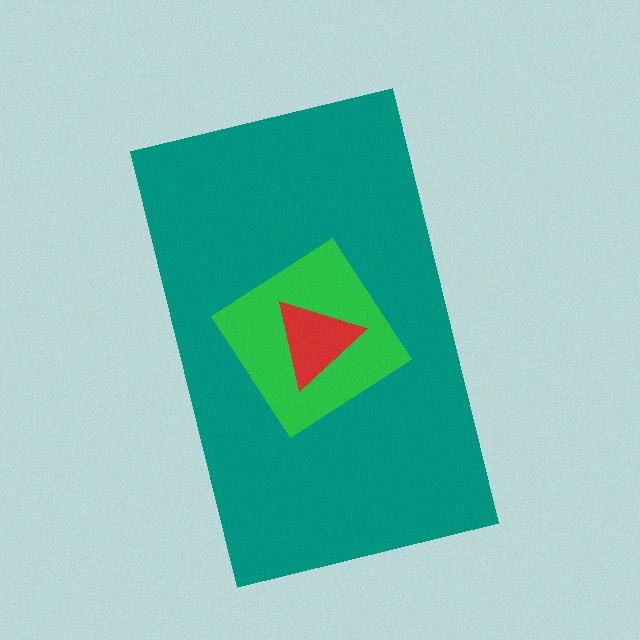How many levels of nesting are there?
3.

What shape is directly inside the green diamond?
The red triangle.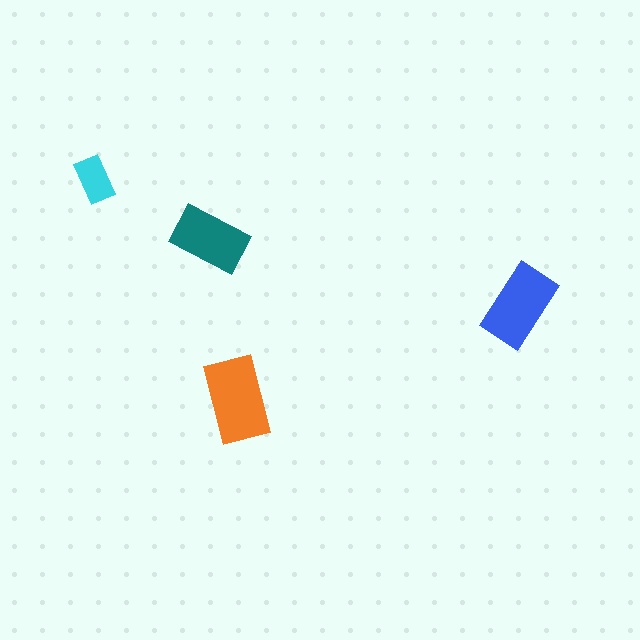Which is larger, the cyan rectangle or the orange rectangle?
The orange one.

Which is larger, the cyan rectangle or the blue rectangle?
The blue one.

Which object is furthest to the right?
The blue rectangle is rightmost.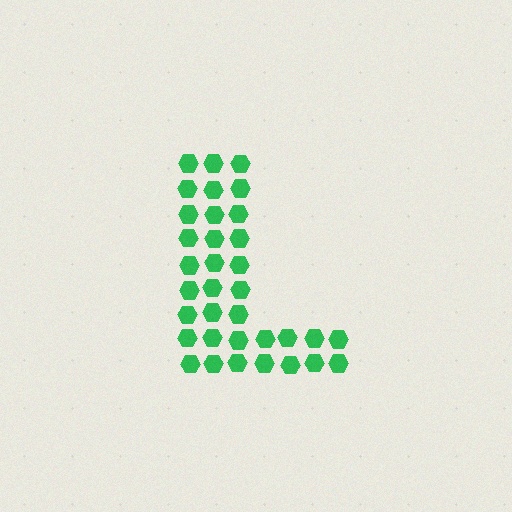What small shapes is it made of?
It is made of small hexagons.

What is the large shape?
The large shape is the letter L.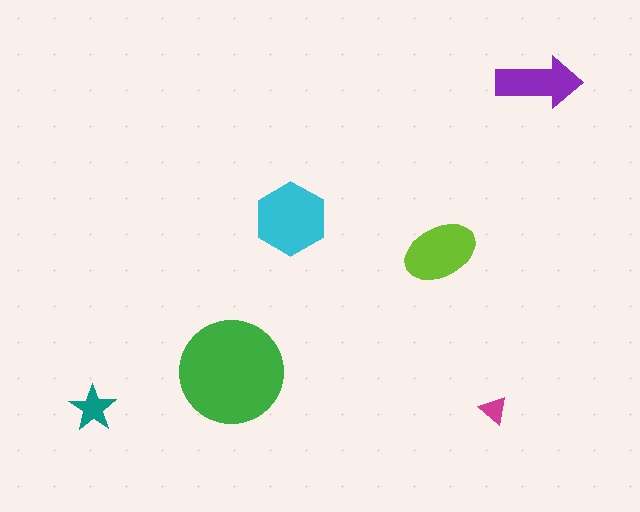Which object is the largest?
The green circle.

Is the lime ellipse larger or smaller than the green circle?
Smaller.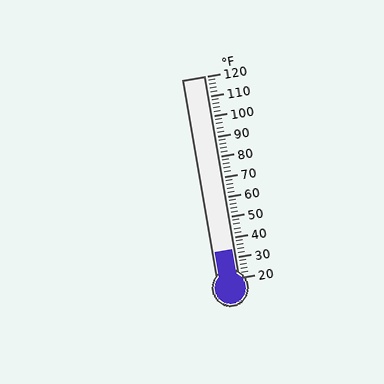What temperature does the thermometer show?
The thermometer shows approximately 34°F.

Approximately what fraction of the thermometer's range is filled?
The thermometer is filled to approximately 15% of its range.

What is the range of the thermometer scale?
The thermometer scale ranges from 20°F to 120°F.